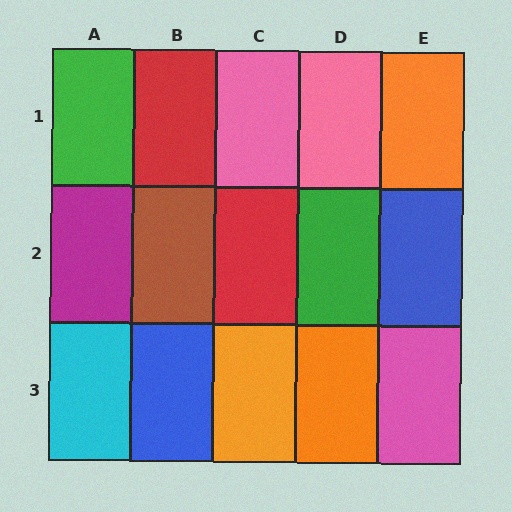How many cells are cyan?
1 cell is cyan.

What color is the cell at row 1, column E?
Orange.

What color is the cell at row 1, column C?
Pink.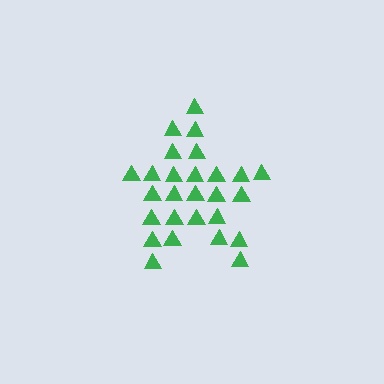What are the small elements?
The small elements are triangles.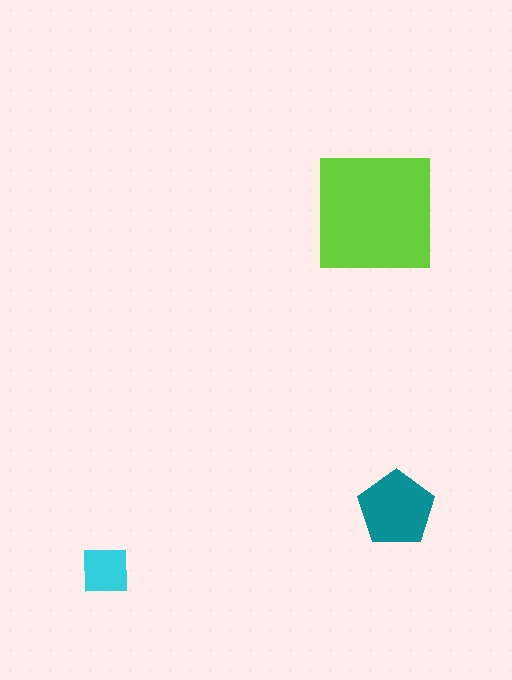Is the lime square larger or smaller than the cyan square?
Larger.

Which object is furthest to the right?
The teal pentagon is rightmost.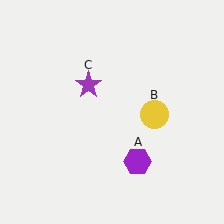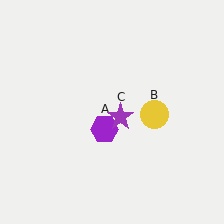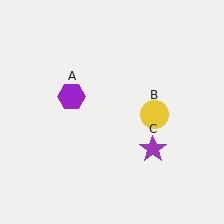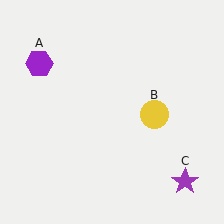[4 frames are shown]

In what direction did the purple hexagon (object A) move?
The purple hexagon (object A) moved up and to the left.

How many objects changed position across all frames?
2 objects changed position: purple hexagon (object A), purple star (object C).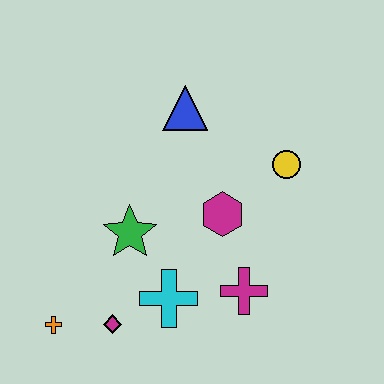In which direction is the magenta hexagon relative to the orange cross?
The magenta hexagon is to the right of the orange cross.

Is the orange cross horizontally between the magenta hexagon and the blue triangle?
No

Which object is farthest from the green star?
The yellow circle is farthest from the green star.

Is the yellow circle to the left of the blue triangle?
No